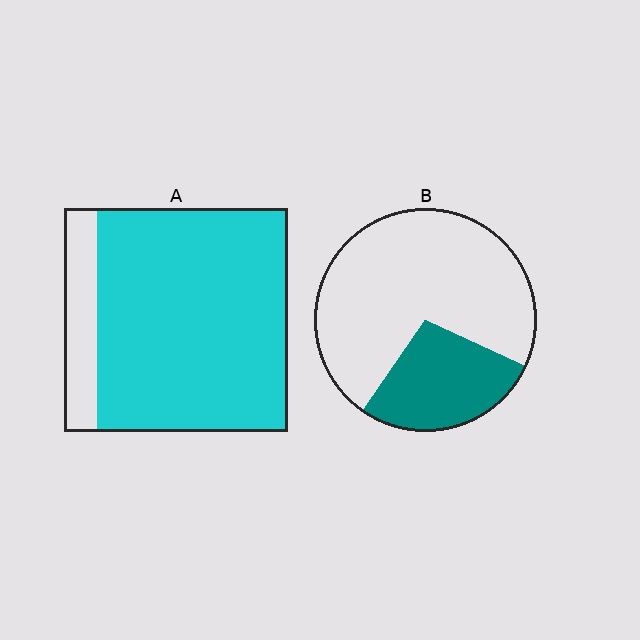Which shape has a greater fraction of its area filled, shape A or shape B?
Shape A.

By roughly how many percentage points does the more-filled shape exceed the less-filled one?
By roughly 55 percentage points (A over B).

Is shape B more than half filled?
No.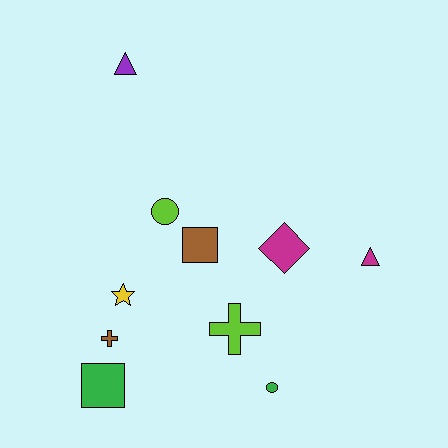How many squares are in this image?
There are 2 squares.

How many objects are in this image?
There are 10 objects.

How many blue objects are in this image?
There are no blue objects.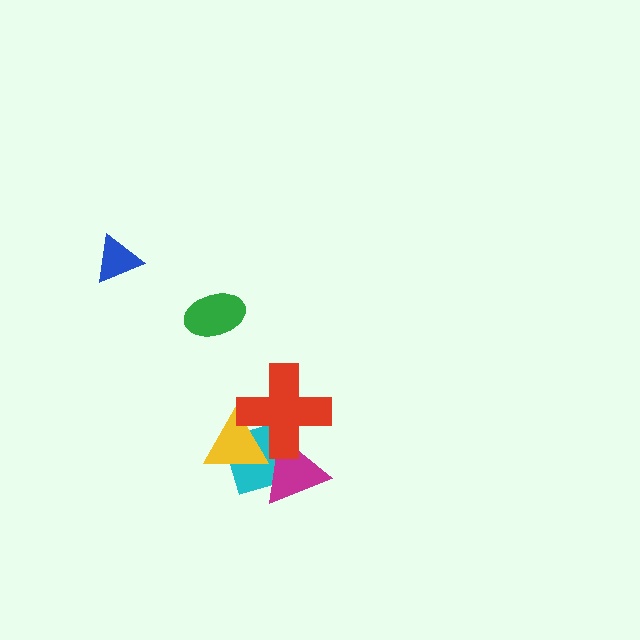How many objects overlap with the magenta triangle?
3 objects overlap with the magenta triangle.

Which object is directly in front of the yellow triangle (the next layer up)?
The magenta triangle is directly in front of the yellow triangle.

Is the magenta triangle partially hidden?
Yes, it is partially covered by another shape.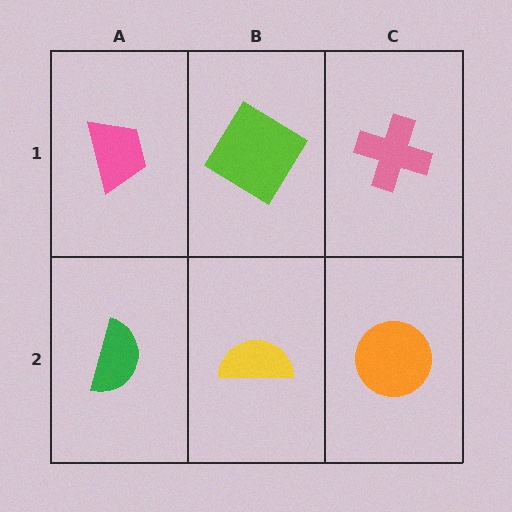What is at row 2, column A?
A green semicircle.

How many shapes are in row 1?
3 shapes.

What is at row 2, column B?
A yellow semicircle.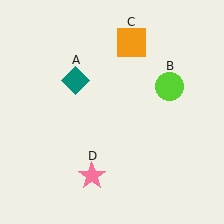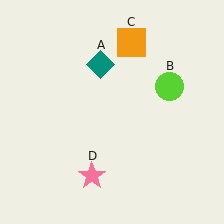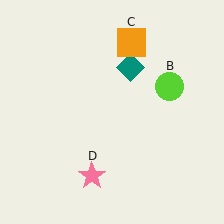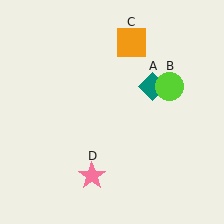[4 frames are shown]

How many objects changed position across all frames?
1 object changed position: teal diamond (object A).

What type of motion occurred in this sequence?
The teal diamond (object A) rotated clockwise around the center of the scene.